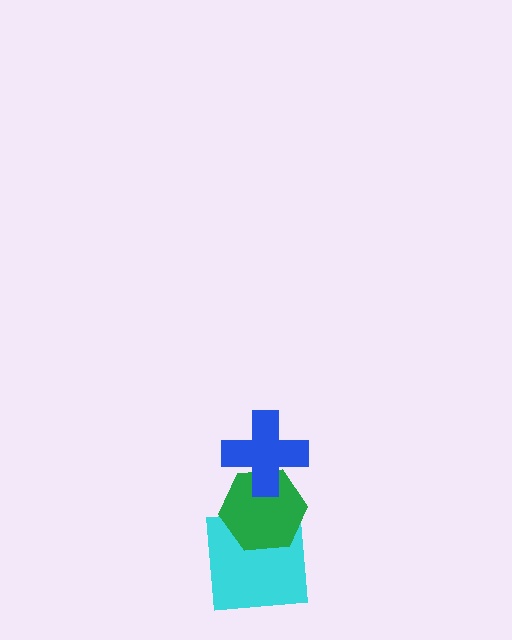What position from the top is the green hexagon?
The green hexagon is 2nd from the top.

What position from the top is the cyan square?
The cyan square is 3rd from the top.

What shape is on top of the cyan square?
The green hexagon is on top of the cyan square.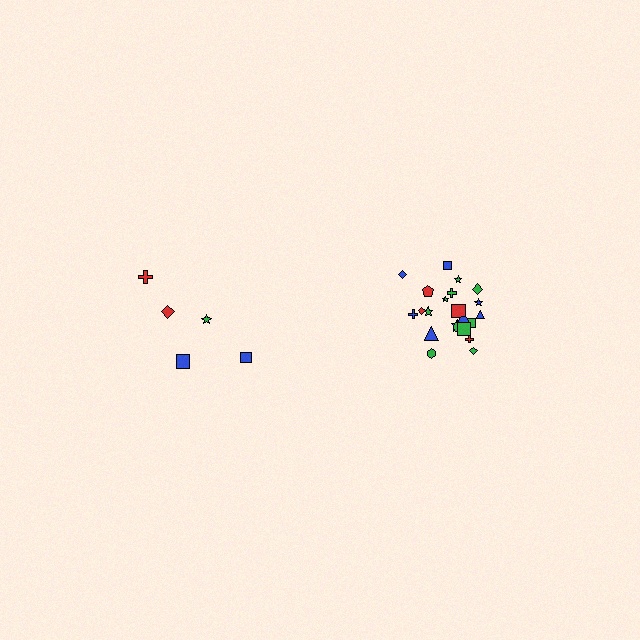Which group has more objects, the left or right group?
The right group.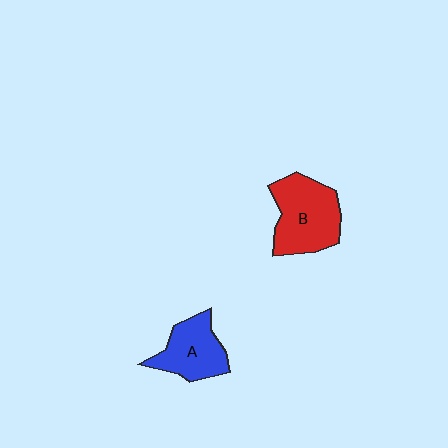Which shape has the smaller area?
Shape A (blue).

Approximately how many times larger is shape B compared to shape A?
Approximately 1.4 times.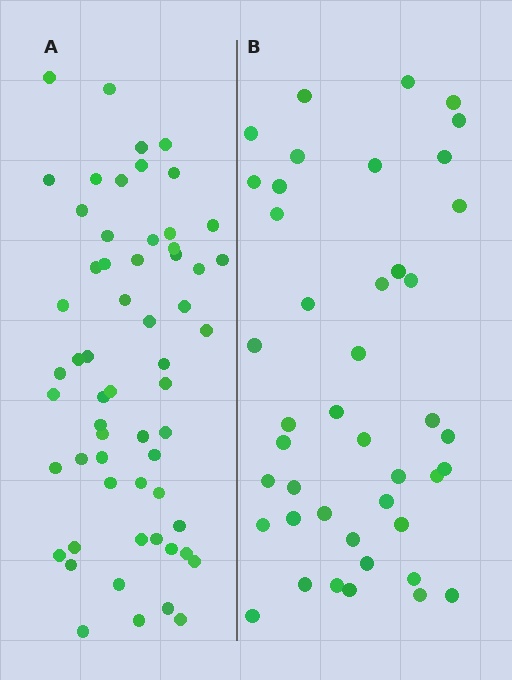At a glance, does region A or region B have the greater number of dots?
Region A (the left region) has more dots.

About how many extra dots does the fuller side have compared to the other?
Region A has approximately 15 more dots than region B.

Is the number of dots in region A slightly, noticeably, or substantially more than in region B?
Region A has noticeably more, but not dramatically so. The ratio is roughly 1.4 to 1.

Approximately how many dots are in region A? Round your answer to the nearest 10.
About 60 dots. (The exact count is 59, which rounds to 60.)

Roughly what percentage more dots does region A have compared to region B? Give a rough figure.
About 35% more.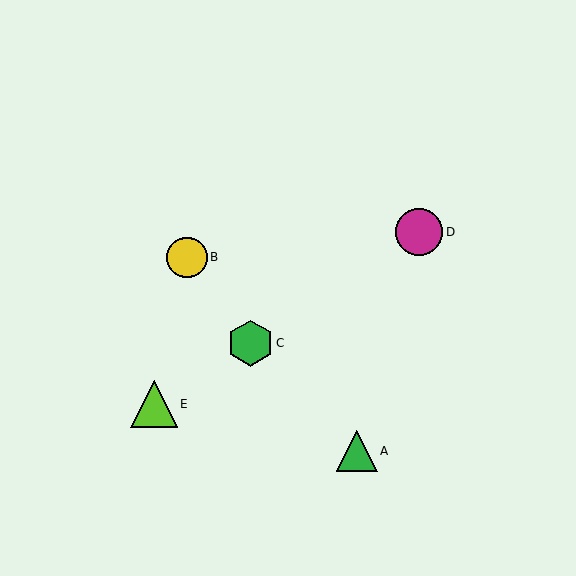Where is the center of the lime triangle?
The center of the lime triangle is at (154, 404).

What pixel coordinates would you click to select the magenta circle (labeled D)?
Click at (419, 232) to select the magenta circle D.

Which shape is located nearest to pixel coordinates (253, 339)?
The green hexagon (labeled C) at (250, 343) is nearest to that location.